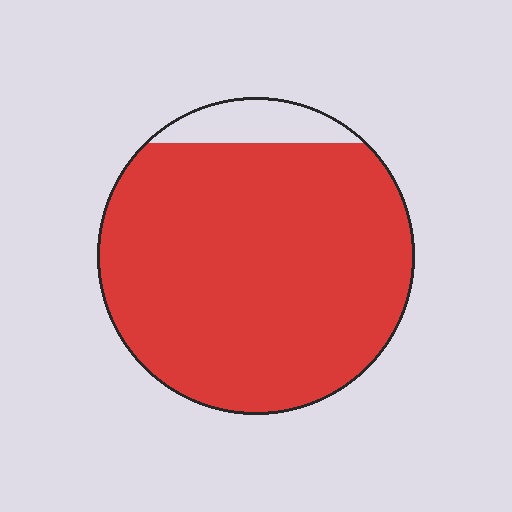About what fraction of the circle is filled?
About nine tenths (9/10).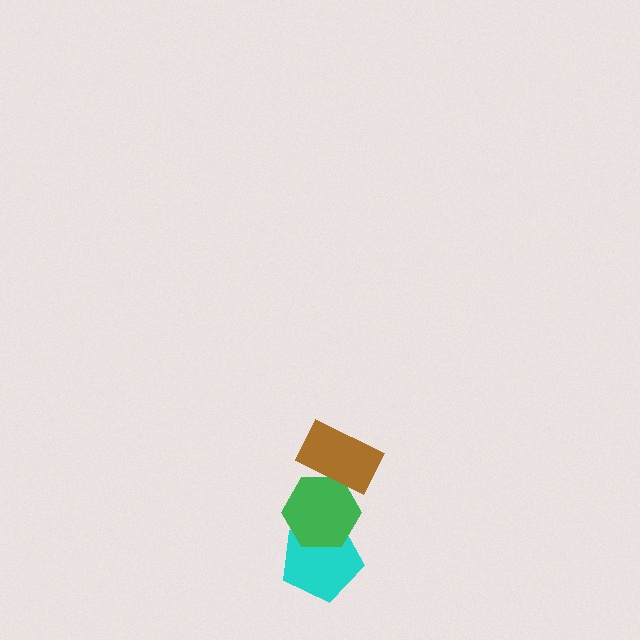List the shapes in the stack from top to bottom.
From top to bottom: the brown rectangle, the green hexagon, the cyan pentagon.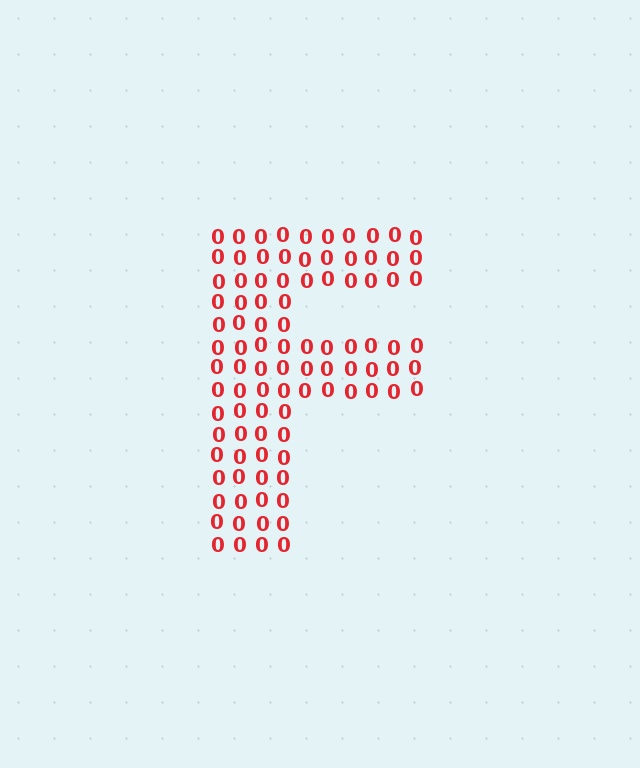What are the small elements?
The small elements are digit 0's.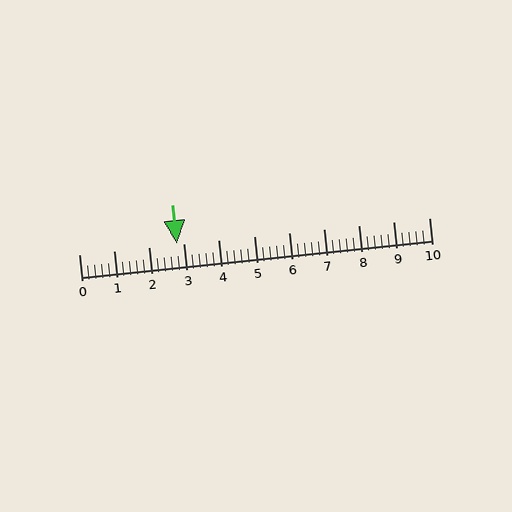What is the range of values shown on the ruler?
The ruler shows values from 0 to 10.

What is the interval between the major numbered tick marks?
The major tick marks are spaced 1 units apart.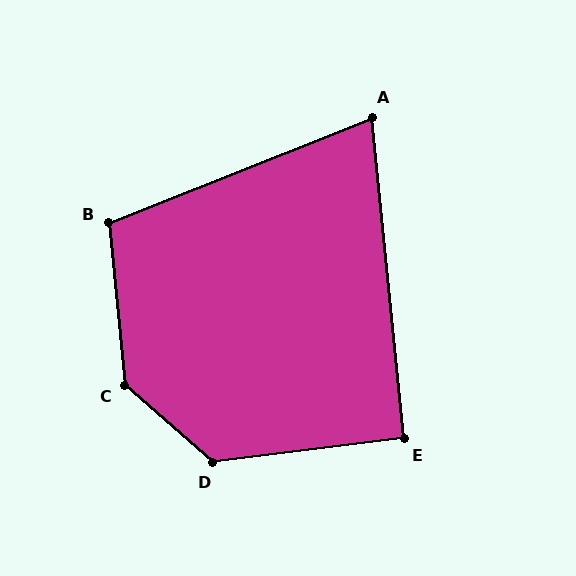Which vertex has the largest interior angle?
C, at approximately 137 degrees.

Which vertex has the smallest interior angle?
A, at approximately 74 degrees.